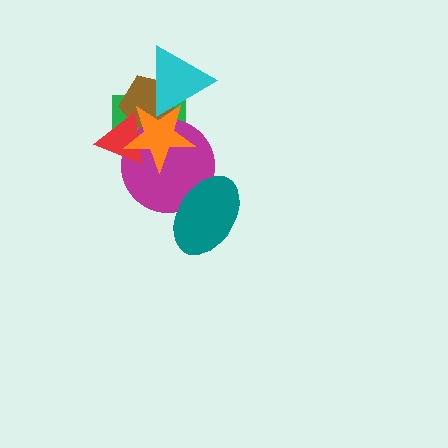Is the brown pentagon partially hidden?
Yes, it is partially covered by another shape.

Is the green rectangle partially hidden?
Yes, it is partially covered by another shape.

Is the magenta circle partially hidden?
Yes, it is partially covered by another shape.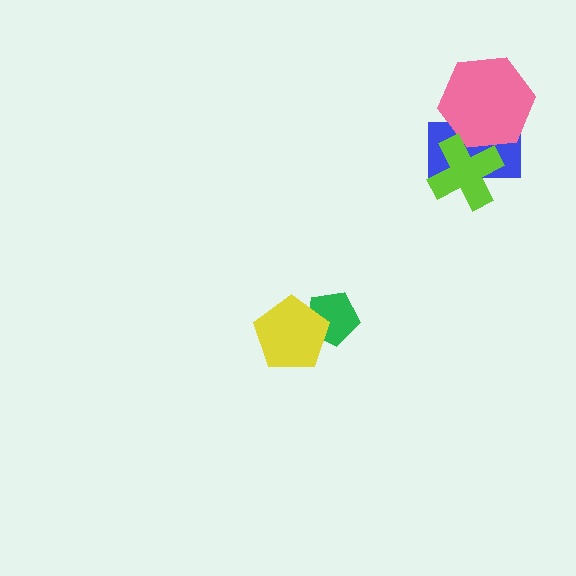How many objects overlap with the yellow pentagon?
1 object overlaps with the yellow pentagon.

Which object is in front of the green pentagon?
The yellow pentagon is in front of the green pentagon.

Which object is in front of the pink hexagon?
The lime cross is in front of the pink hexagon.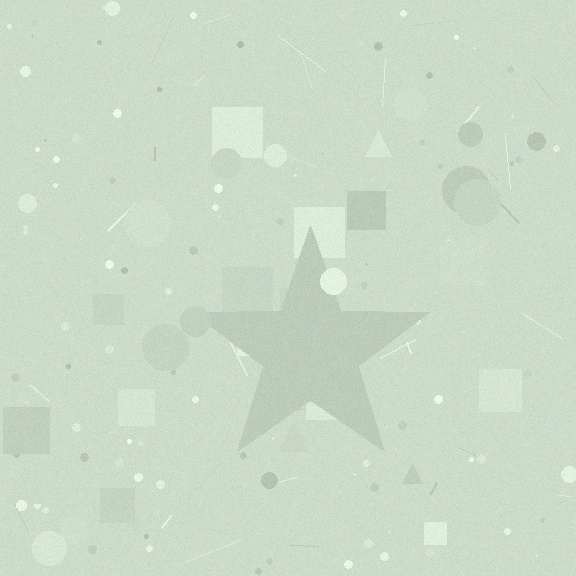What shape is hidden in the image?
A star is hidden in the image.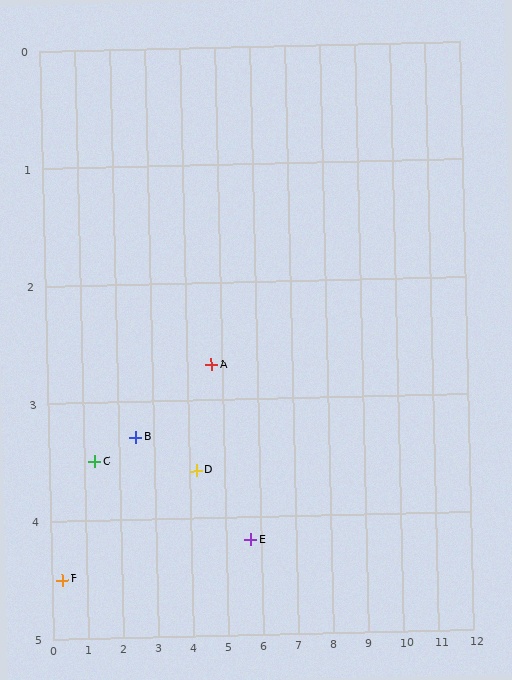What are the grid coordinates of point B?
Point B is at approximately (2.5, 3.3).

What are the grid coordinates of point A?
Point A is at approximately (4.7, 2.7).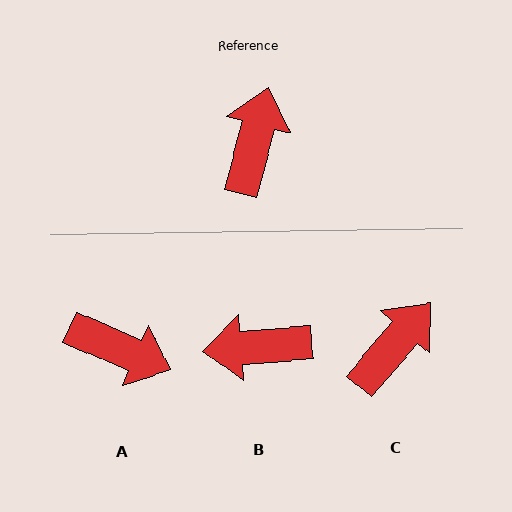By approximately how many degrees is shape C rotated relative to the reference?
Approximately 26 degrees clockwise.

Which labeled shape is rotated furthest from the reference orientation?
B, about 109 degrees away.